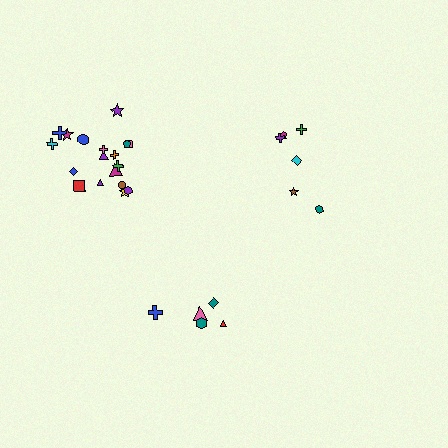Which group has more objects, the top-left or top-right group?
The top-left group.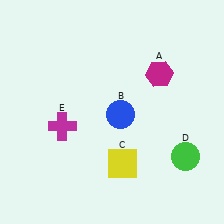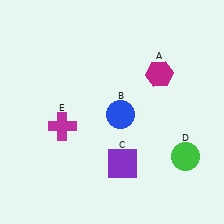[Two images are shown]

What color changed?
The square (C) changed from yellow in Image 1 to purple in Image 2.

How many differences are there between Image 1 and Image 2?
There is 1 difference between the two images.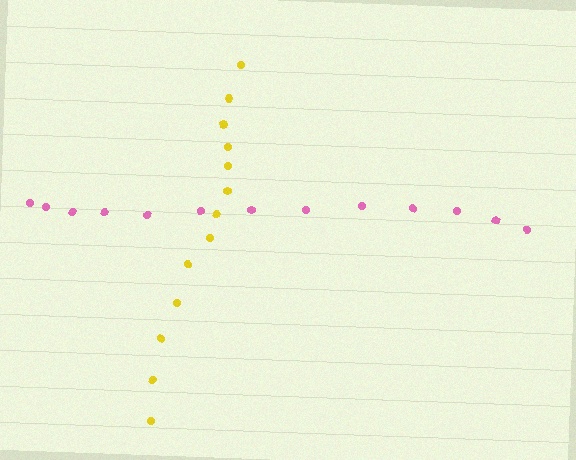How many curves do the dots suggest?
There are 2 distinct paths.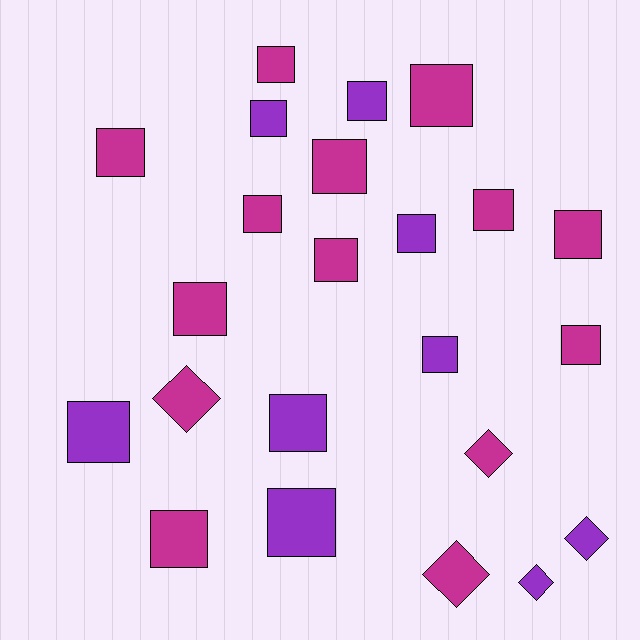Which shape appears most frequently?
Square, with 18 objects.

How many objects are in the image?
There are 23 objects.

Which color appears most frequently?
Magenta, with 14 objects.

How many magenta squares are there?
There are 11 magenta squares.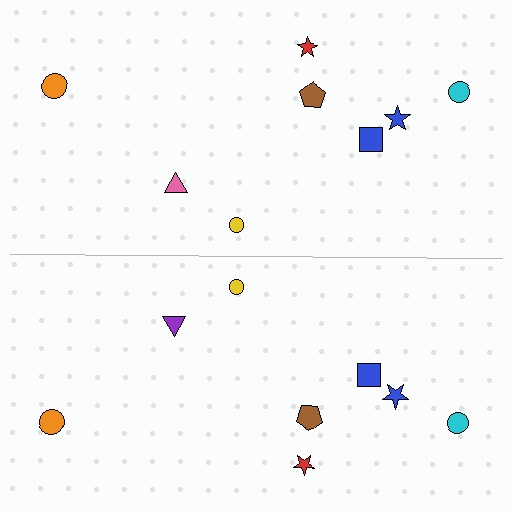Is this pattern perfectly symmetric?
No, the pattern is not perfectly symmetric. The purple triangle on the bottom side breaks the symmetry — its mirror counterpart is pink.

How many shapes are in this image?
There are 16 shapes in this image.